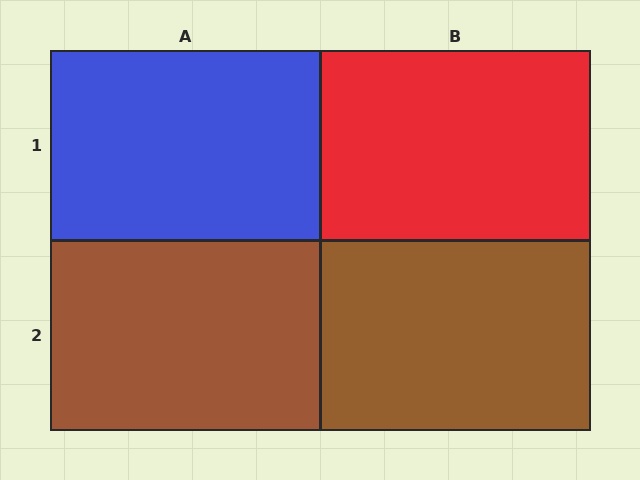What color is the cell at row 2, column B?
Brown.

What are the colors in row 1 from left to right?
Blue, red.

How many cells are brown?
2 cells are brown.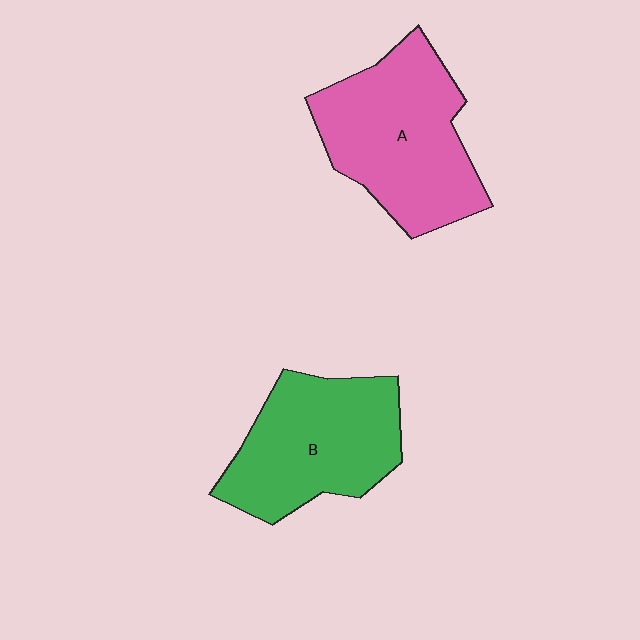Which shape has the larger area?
Shape A (pink).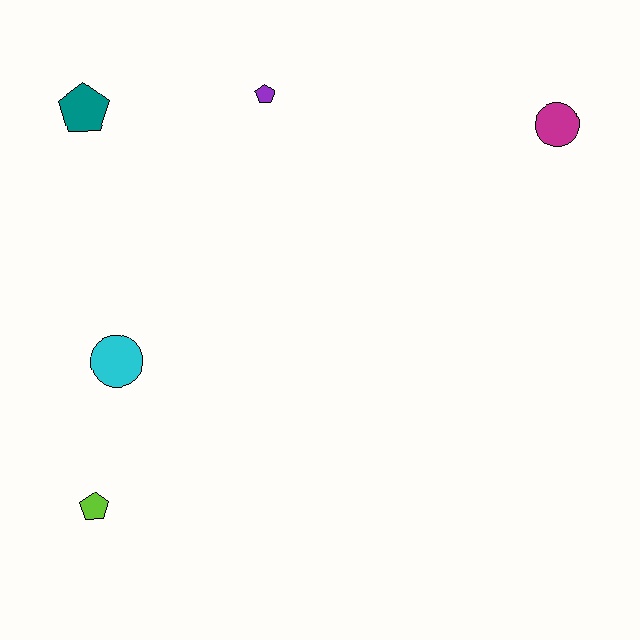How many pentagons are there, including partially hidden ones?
There are 3 pentagons.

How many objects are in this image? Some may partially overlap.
There are 5 objects.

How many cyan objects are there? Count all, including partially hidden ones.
There is 1 cyan object.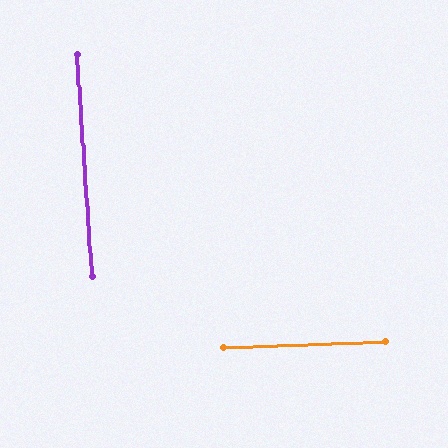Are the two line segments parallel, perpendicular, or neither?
Perpendicular — they meet at approximately 88°.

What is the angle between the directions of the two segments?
Approximately 88 degrees.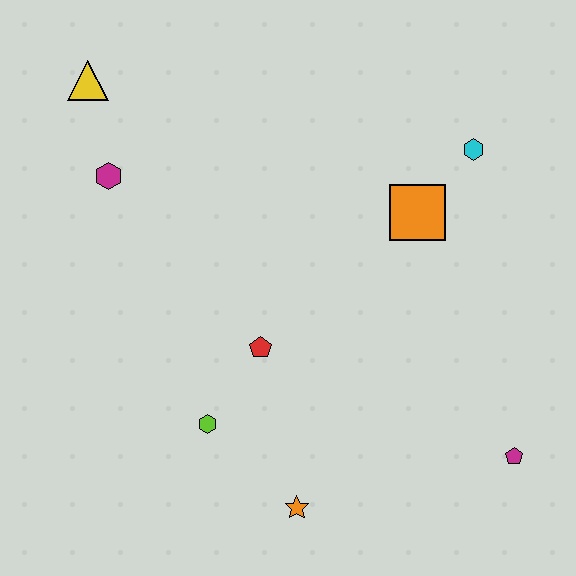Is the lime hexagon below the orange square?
Yes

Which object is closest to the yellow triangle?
The magenta hexagon is closest to the yellow triangle.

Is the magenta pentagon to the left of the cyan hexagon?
No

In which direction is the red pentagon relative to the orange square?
The red pentagon is to the left of the orange square.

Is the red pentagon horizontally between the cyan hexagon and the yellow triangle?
Yes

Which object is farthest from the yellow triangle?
The magenta pentagon is farthest from the yellow triangle.